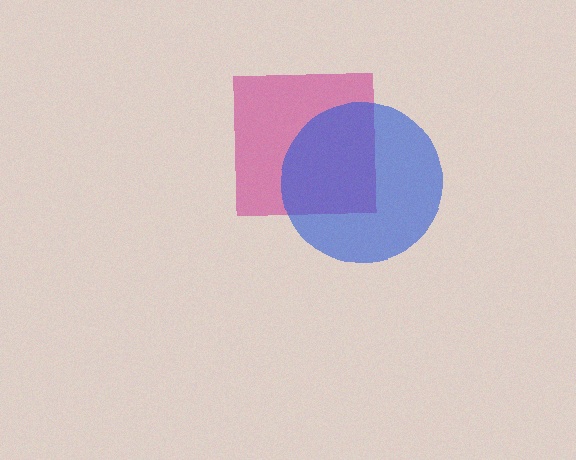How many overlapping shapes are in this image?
There are 2 overlapping shapes in the image.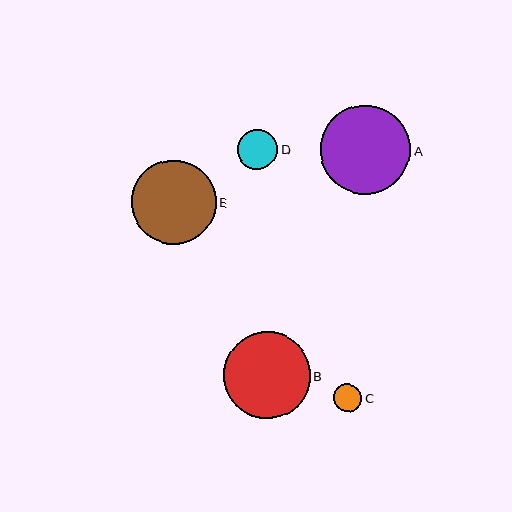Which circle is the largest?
Circle A is the largest with a size of approximately 90 pixels.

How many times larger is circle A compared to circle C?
Circle A is approximately 3.2 times the size of circle C.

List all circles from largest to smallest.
From largest to smallest: A, B, E, D, C.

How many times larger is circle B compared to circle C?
Circle B is approximately 3.1 times the size of circle C.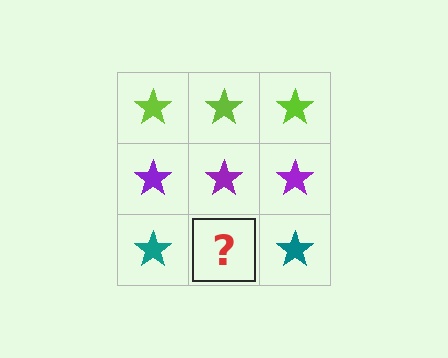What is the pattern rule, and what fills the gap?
The rule is that each row has a consistent color. The gap should be filled with a teal star.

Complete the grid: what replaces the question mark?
The question mark should be replaced with a teal star.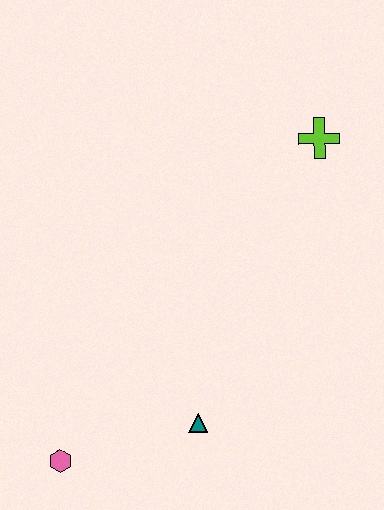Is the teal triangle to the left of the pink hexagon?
No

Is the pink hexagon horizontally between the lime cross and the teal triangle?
No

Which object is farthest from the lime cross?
The pink hexagon is farthest from the lime cross.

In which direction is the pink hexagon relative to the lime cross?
The pink hexagon is below the lime cross.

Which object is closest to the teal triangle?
The pink hexagon is closest to the teal triangle.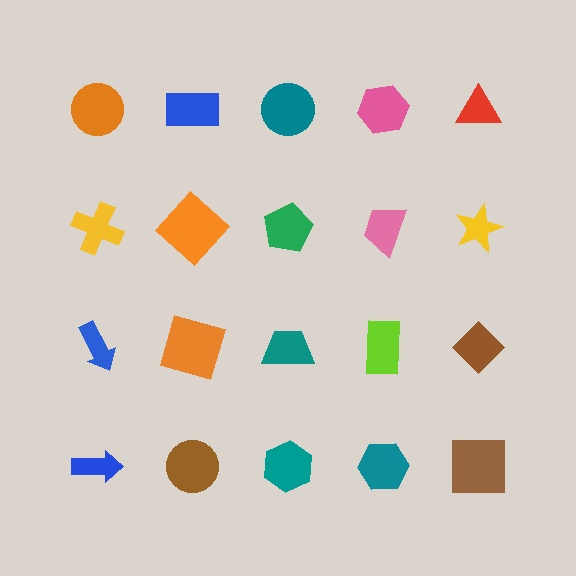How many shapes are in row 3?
5 shapes.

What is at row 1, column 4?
A pink hexagon.